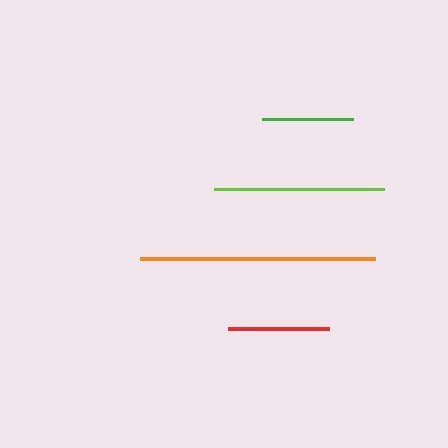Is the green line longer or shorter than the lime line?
The lime line is longer than the green line.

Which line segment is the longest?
The orange line is the longest at approximately 235 pixels.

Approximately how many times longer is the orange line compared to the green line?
The orange line is approximately 2.6 times the length of the green line.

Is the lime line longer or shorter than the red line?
The lime line is longer than the red line.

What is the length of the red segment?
The red segment is approximately 101 pixels long.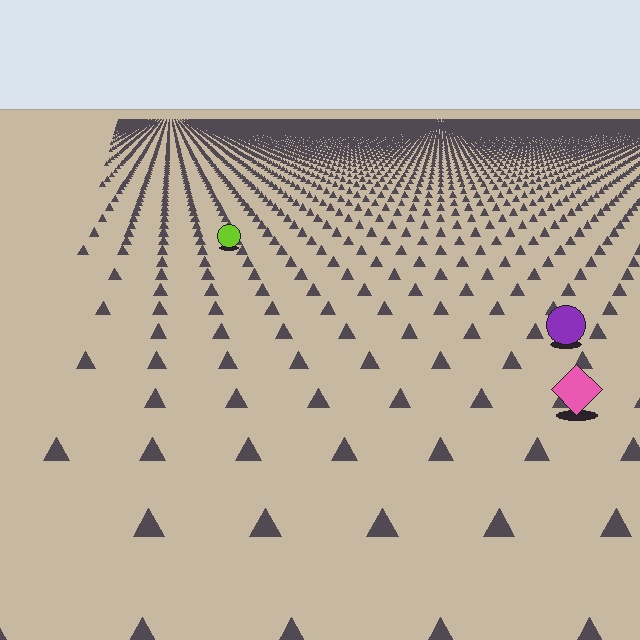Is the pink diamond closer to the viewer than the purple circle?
Yes. The pink diamond is closer — you can tell from the texture gradient: the ground texture is coarser near it.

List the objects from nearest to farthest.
From nearest to farthest: the pink diamond, the purple circle, the lime circle.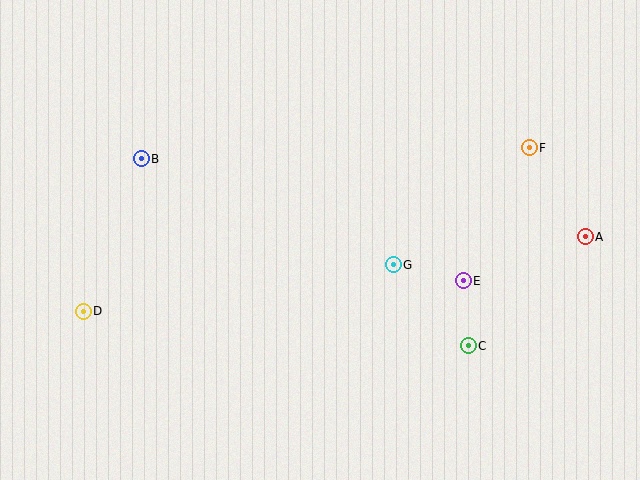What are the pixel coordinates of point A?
Point A is at (585, 237).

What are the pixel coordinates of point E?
Point E is at (463, 281).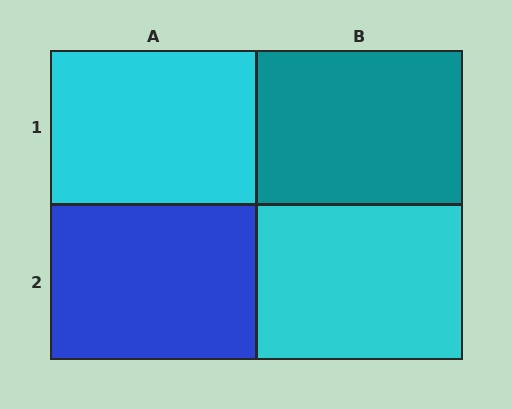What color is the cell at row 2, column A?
Blue.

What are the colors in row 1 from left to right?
Cyan, teal.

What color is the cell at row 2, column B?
Cyan.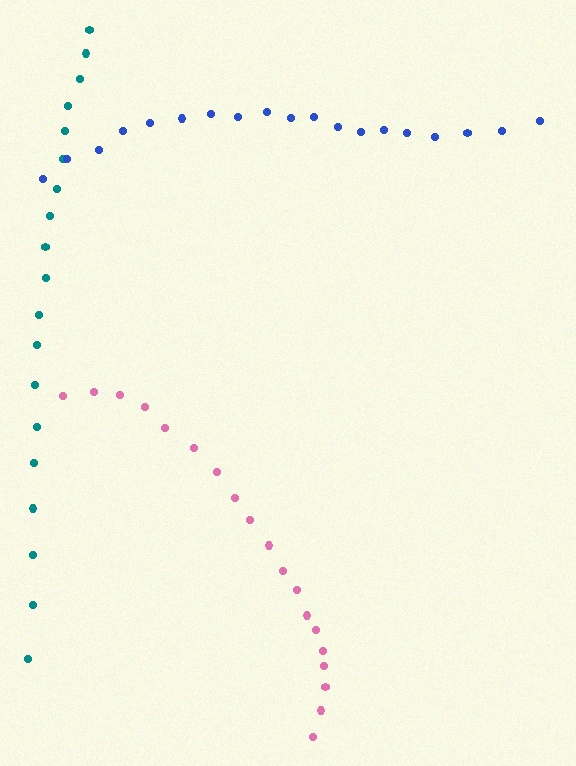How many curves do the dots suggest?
There are 3 distinct paths.